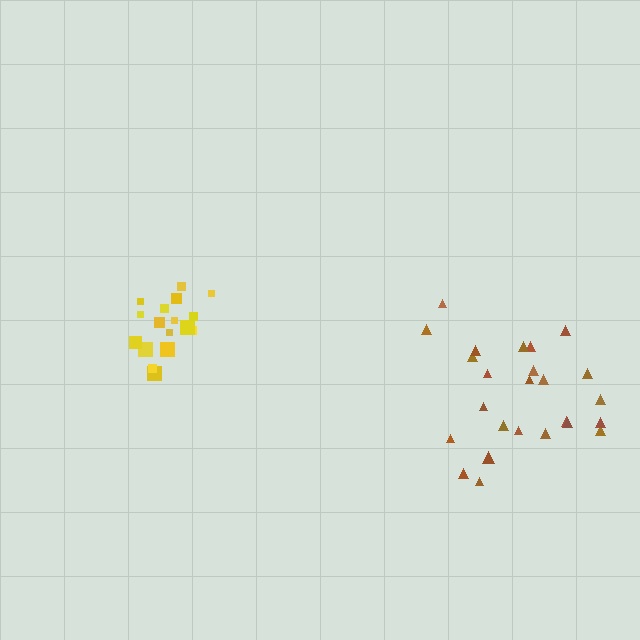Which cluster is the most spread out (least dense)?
Brown.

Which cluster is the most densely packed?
Yellow.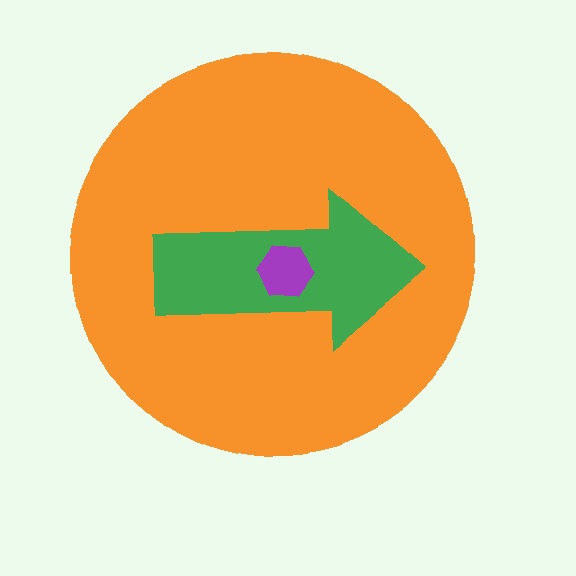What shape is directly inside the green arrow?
The purple hexagon.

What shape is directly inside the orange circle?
The green arrow.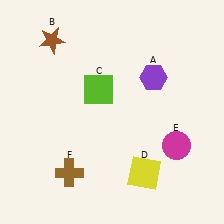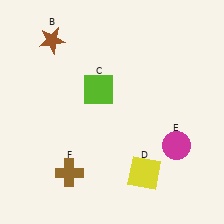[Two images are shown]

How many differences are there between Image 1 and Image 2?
There is 1 difference between the two images.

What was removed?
The purple hexagon (A) was removed in Image 2.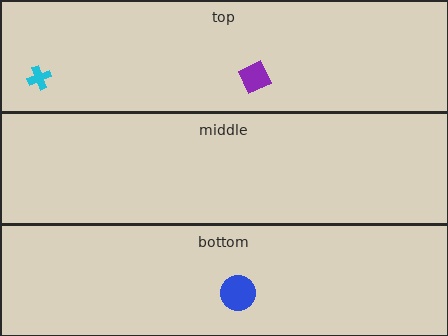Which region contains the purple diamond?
The top region.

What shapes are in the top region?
The purple diamond, the cyan cross.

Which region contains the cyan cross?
The top region.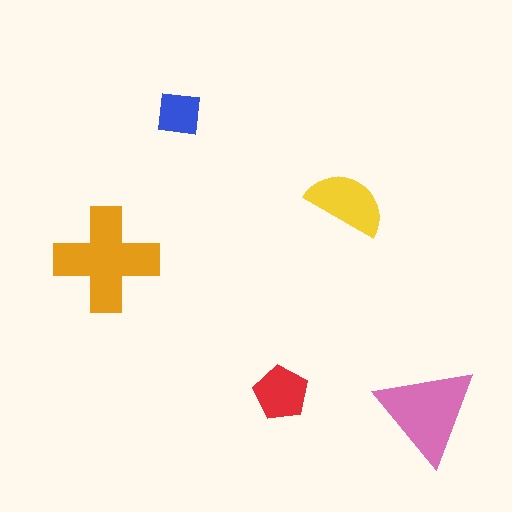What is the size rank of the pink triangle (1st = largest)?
2nd.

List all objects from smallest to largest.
The blue square, the red pentagon, the yellow semicircle, the pink triangle, the orange cross.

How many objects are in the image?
There are 5 objects in the image.